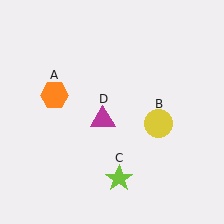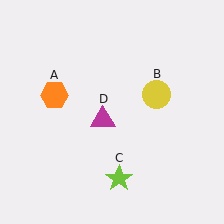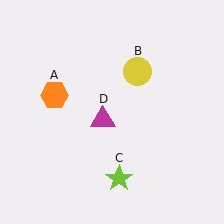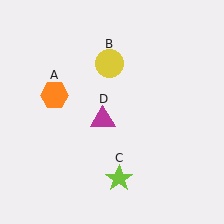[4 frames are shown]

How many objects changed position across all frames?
1 object changed position: yellow circle (object B).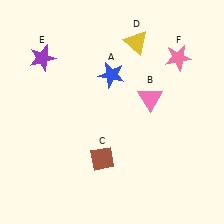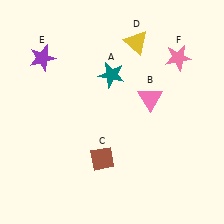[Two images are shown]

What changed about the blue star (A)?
In Image 1, A is blue. In Image 2, it changed to teal.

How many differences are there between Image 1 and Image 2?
There is 1 difference between the two images.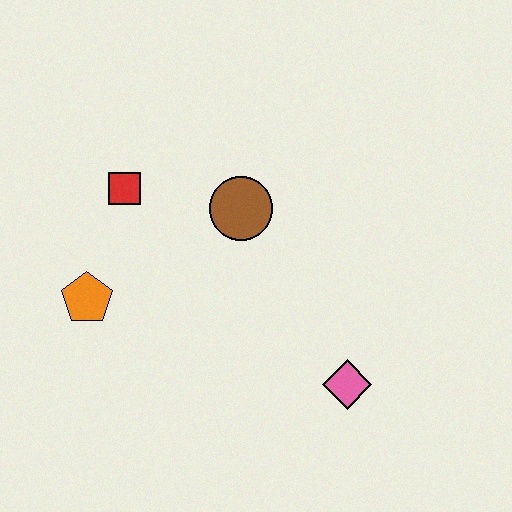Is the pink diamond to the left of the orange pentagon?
No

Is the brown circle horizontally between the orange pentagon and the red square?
No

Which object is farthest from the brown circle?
The pink diamond is farthest from the brown circle.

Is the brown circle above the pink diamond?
Yes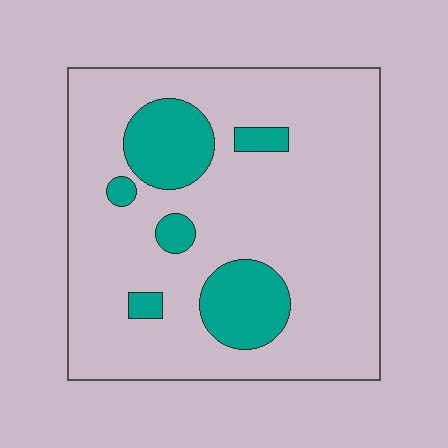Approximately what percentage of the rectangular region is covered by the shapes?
Approximately 20%.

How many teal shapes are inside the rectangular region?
6.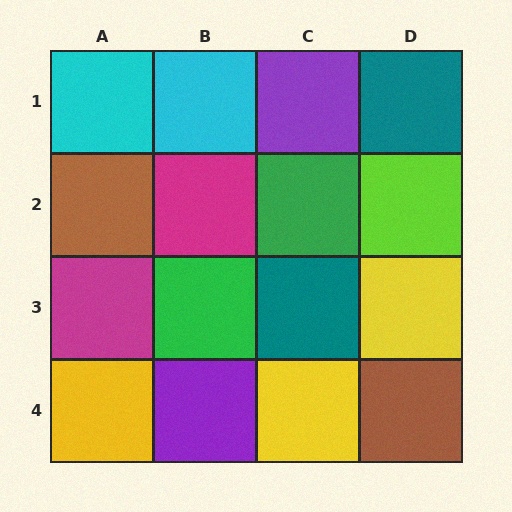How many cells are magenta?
2 cells are magenta.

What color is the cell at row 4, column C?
Yellow.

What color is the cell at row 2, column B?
Magenta.